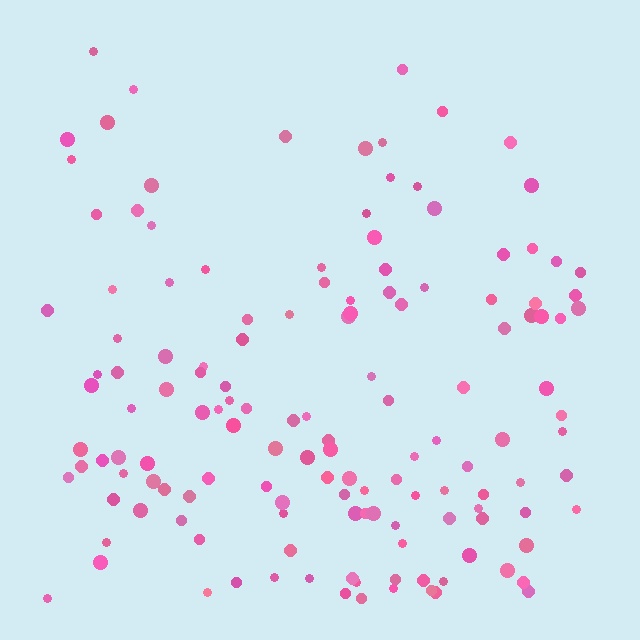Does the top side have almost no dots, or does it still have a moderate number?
Still a moderate number, just noticeably fewer than the bottom.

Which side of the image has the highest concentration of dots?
The bottom.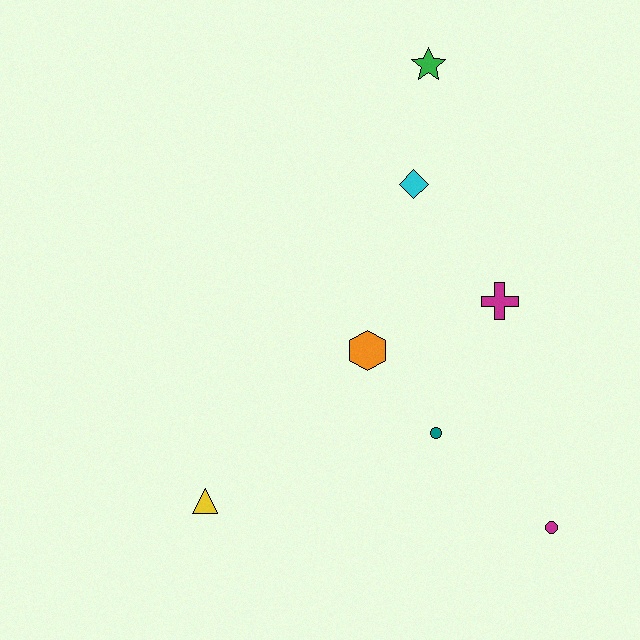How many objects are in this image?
There are 7 objects.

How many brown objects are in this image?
There are no brown objects.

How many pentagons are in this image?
There are no pentagons.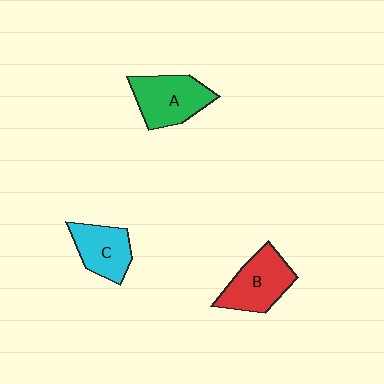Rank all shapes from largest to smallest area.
From largest to smallest: A (green), B (red), C (cyan).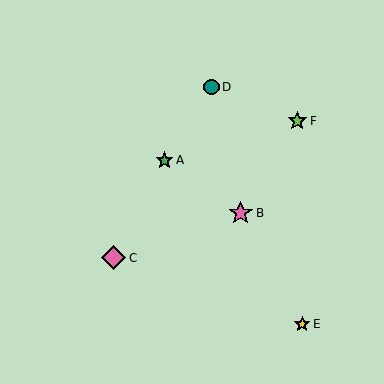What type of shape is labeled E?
Shape E is a yellow star.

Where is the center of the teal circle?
The center of the teal circle is at (211, 87).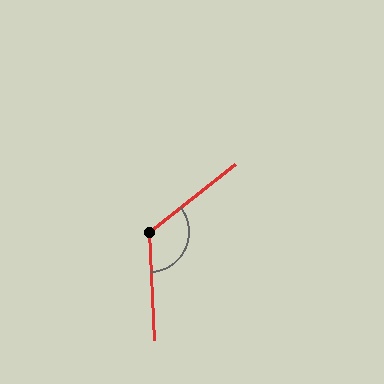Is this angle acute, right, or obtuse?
It is obtuse.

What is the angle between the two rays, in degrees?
Approximately 126 degrees.